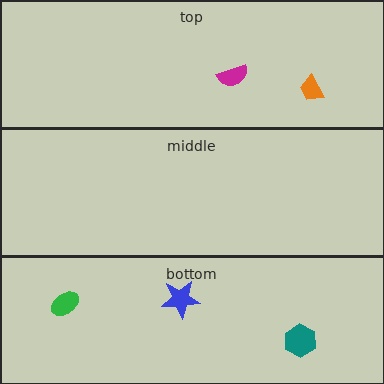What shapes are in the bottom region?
The teal hexagon, the green ellipse, the blue star.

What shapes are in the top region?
The magenta semicircle, the orange trapezoid.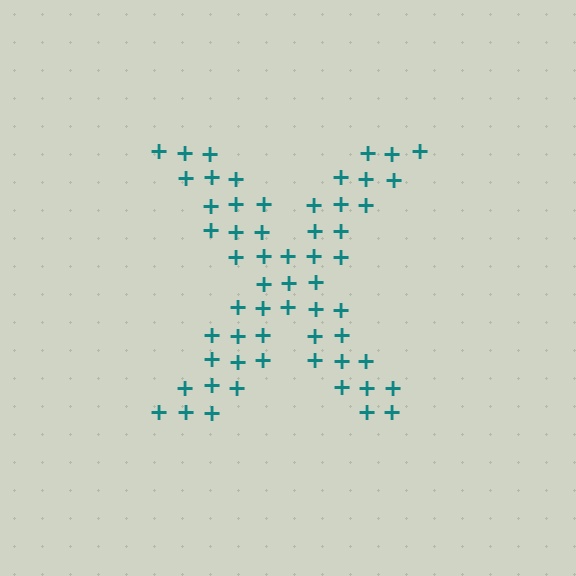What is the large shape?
The large shape is the letter X.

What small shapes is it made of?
It is made of small plus signs.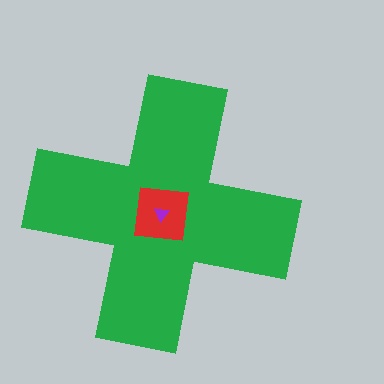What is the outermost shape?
The green cross.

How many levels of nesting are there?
3.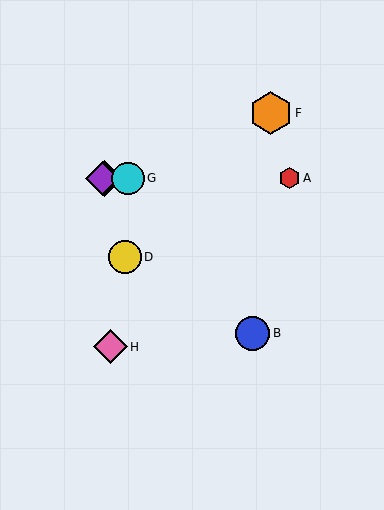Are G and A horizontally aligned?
Yes, both are at y≈178.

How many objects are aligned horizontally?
4 objects (A, C, E, G) are aligned horizontally.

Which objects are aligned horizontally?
Objects A, C, E, G are aligned horizontally.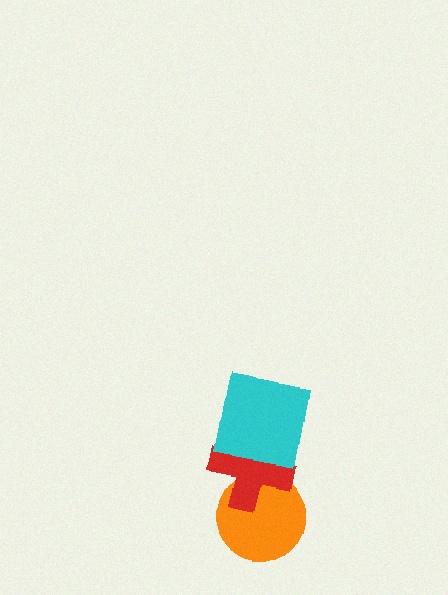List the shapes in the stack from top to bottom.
From top to bottom: the cyan square, the red cross, the orange circle.